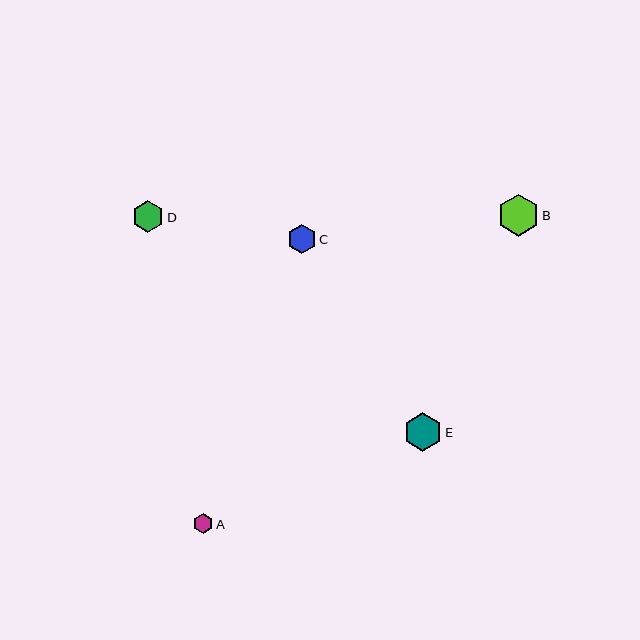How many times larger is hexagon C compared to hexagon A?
Hexagon C is approximately 1.4 times the size of hexagon A.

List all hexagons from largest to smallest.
From largest to smallest: B, E, D, C, A.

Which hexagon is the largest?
Hexagon B is the largest with a size of approximately 42 pixels.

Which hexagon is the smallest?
Hexagon A is the smallest with a size of approximately 20 pixels.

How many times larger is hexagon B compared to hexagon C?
Hexagon B is approximately 1.4 times the size of hexagon C.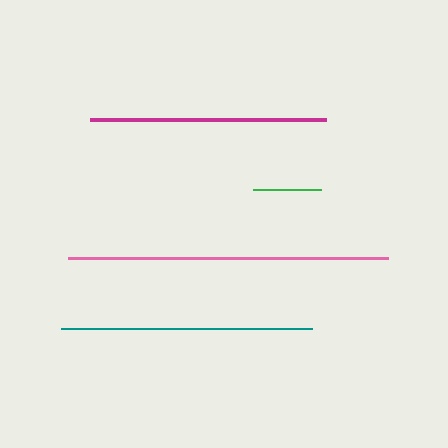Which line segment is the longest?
The pink line is the longest at approximately 320 pixels.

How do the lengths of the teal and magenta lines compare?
The teal and magenta lines are approximately the same length.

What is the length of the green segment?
The green segment is approximately 68 pixels long.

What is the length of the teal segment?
The teal segment is approximately 251 pixels long.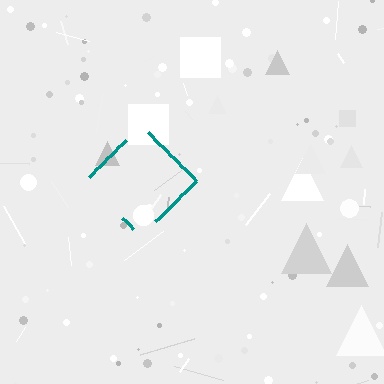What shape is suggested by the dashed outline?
The dashed outline suggests a diamond.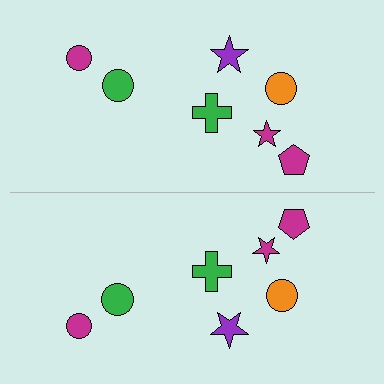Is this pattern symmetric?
Yes, this pattern has bilateral (reflection) symmetry.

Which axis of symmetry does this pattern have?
The pattern has a horizontal axis of symmetry running through the center of the image.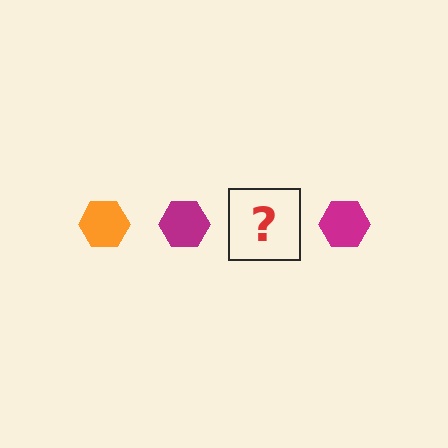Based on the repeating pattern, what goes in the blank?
The blank should be an orange hexagon.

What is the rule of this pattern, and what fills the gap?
The rule is that the pattern cycles through orange, magenta hexagons. The gap should be filled with an orange hexagon.